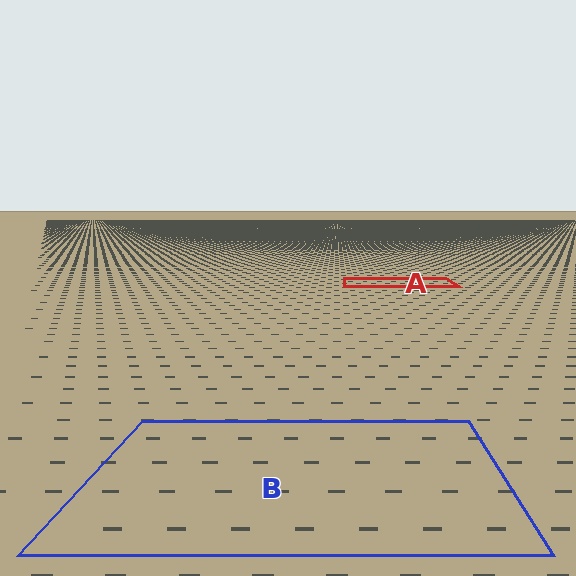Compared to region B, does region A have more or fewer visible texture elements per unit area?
Region A has more texture elements per unit area — they are packed more densely because it is farther away.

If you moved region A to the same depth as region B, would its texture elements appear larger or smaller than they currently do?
They would appear larger. At a closer depth, the same texture elements are projected at a bigger on-screen size.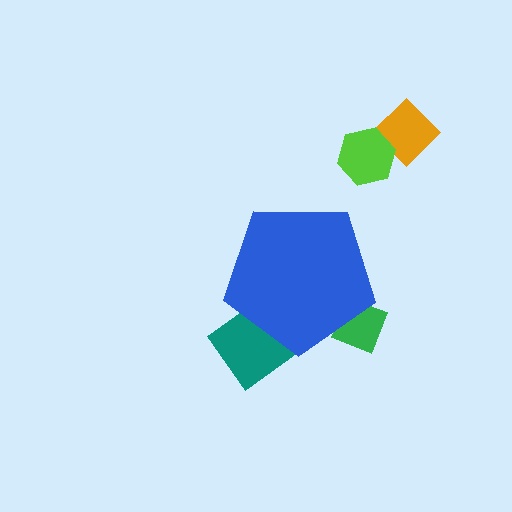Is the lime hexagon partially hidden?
No, the lime hexagon is fully visible.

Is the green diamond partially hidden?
Yes, the green diamond is partially hidden behind the blue pentagon.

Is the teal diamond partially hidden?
Yes, the teal diamond is partially hidden behind the blue pentagon.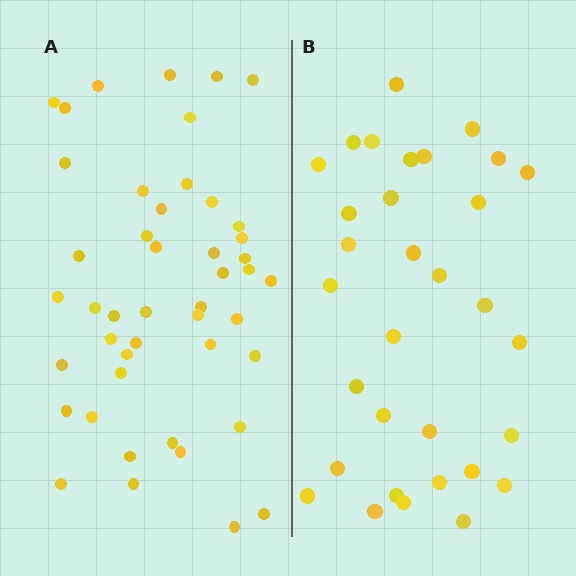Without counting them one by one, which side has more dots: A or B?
Region A (the left region) has more dots.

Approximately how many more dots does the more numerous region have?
Region A has approximately 15 more dots than region B.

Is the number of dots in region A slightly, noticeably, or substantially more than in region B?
Region A has noticeably more, but not dramatically so. The ratio is roughly 1.4 to 1.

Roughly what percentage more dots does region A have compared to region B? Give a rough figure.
About 45% more.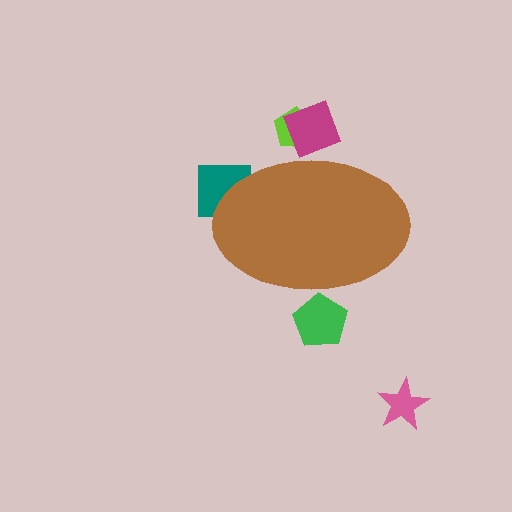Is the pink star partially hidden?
No, the pink star is fully visible.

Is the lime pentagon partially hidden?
Yes, the lime pentagon is partially hidden behind the brown ellipse.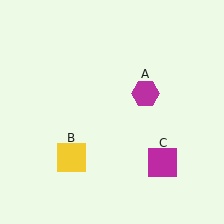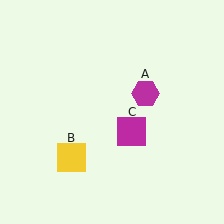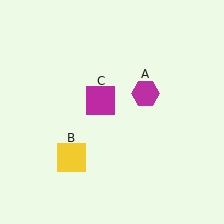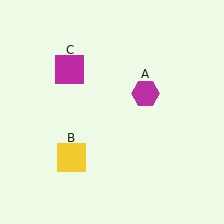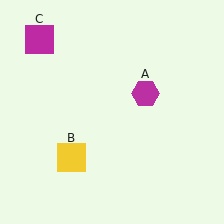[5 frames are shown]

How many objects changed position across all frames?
1 object changed position: magenta square (object C).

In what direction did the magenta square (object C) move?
The magenta square (object C) moved up and to the left.